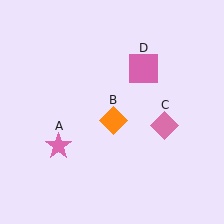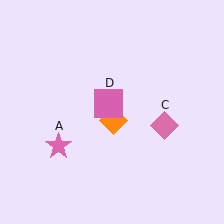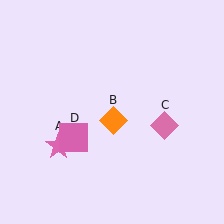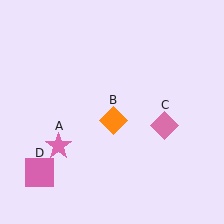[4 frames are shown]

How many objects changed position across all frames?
1 object changed position: pink square (object D).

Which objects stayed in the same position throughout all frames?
Pink star (object A) and orange diamond (object B) and pink diamond (object C) remained stationary.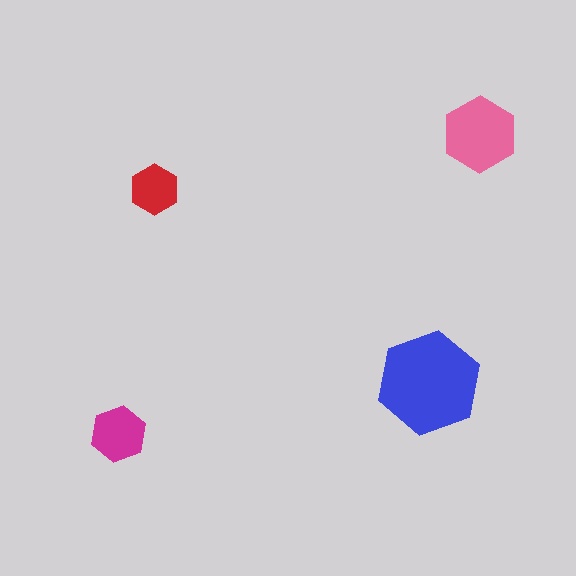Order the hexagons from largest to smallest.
the blue one, the pink one, the magenta one, the red one.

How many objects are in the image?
There are 4 objects in the image.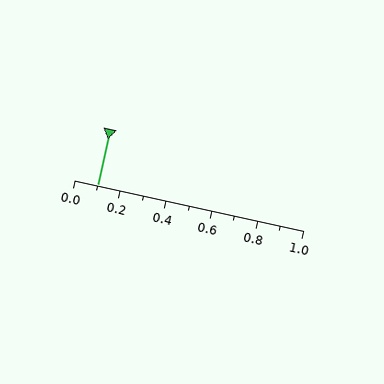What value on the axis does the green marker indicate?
The marker indicates approximately 0.1.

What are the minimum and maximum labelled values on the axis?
The axis runs from 0.0 to 1.0.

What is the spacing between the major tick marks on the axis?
The major ticks are spaced 0.2 apart.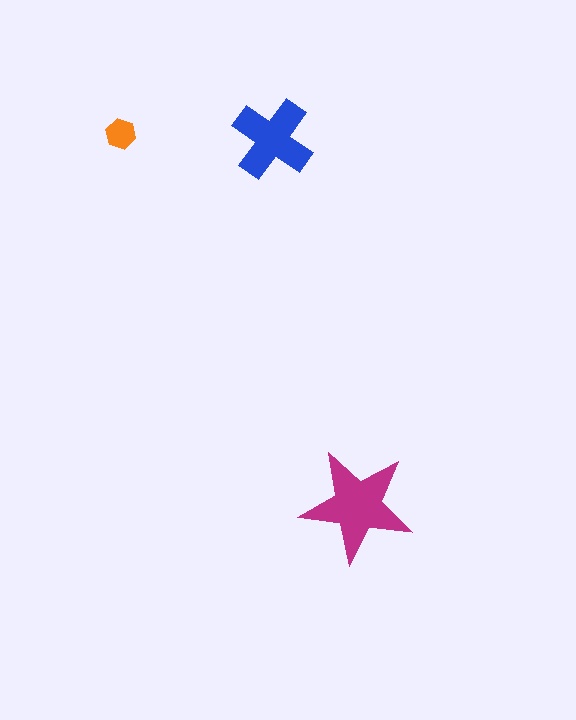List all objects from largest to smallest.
The magenta star, the blue cross, the orange hexagon.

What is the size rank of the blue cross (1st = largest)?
2nd.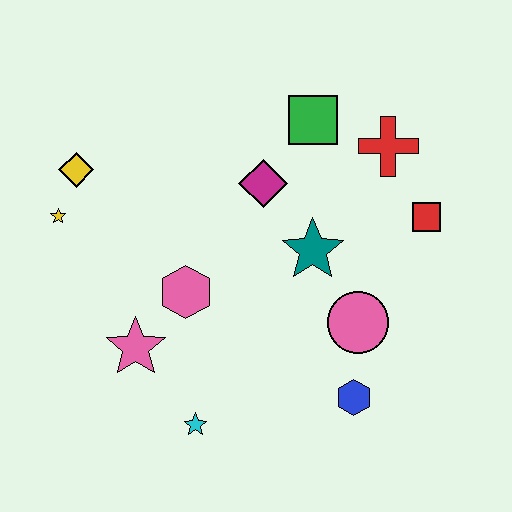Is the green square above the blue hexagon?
Yes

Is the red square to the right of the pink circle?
Yes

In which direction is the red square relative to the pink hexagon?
The red square is to the right of the pink hexagon.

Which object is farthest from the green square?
The cyan star is farthest from the green square.